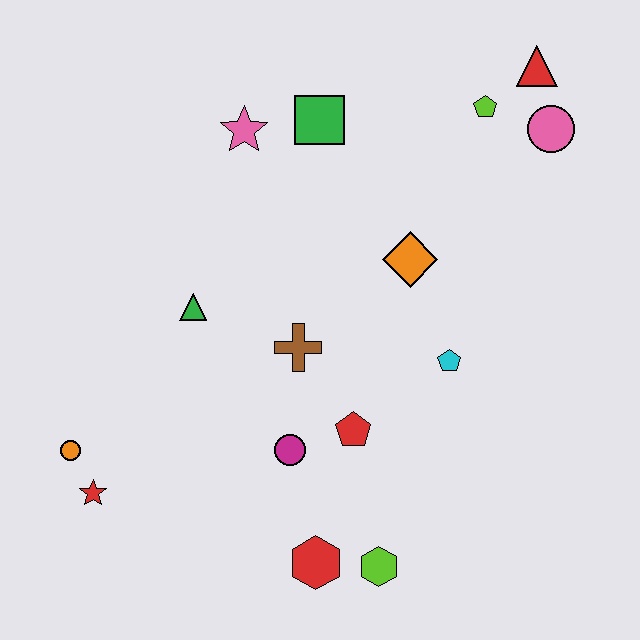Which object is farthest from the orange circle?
The red triangle is farthest from the orange circle.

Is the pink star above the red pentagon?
Yes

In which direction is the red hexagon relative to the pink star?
The red hexagon is below the pink star.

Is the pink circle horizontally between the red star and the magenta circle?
No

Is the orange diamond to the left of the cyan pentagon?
Yes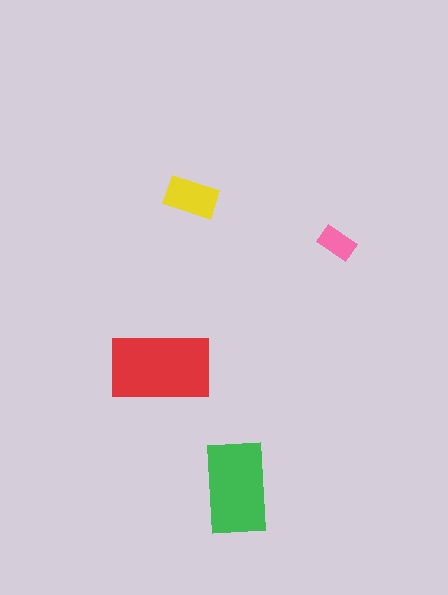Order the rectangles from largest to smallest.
the red one, the green one, the yellow one, the pink one.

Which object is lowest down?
The green rectangle is bottommost.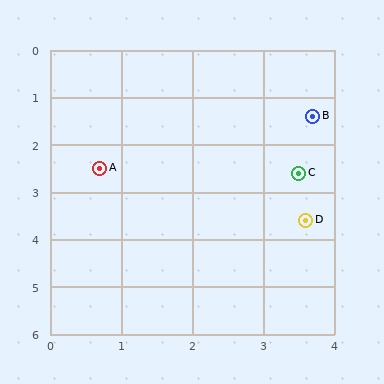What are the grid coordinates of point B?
Point B is at approximately (3.7, 1.4).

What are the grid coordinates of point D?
Point D is at approximately (3.6, 3.6).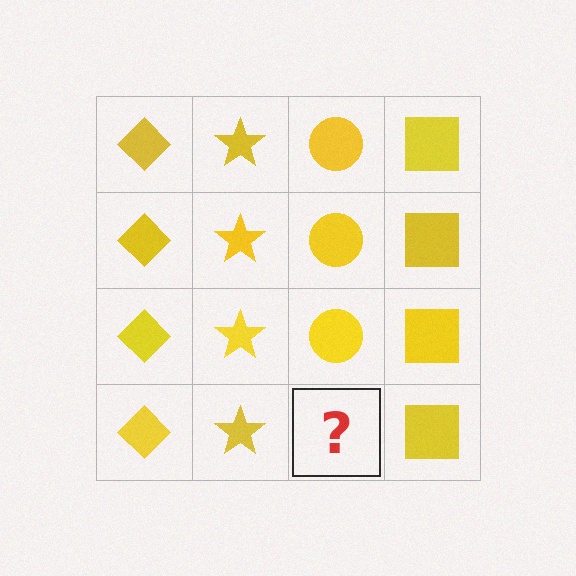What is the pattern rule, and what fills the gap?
The rule is that each column has a consistent shape. The gap should be filled with a yellow circle.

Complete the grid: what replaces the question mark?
The question mark should be replaced with a yellow circle.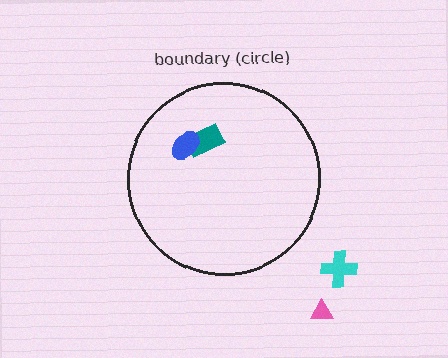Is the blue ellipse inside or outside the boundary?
Inside.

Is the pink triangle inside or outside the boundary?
Outside.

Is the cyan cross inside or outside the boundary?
Outside.